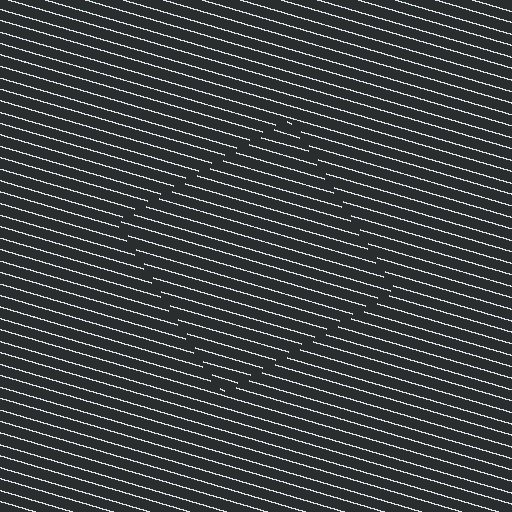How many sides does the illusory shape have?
4 sides — the line-ends trace a square.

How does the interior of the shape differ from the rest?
The interior of the shape contains the same grating, shifted by half a period — the contour is defined by the phase discontinuity where line-ends from the inner and outer gratings abut.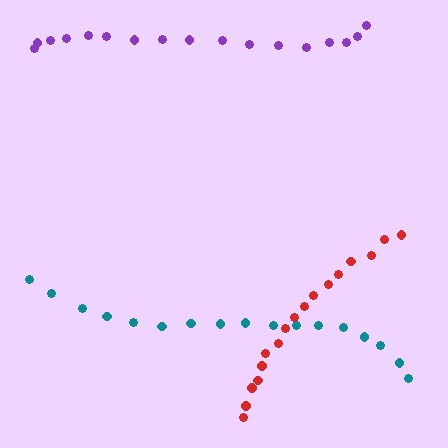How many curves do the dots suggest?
There are 3 distinct paths.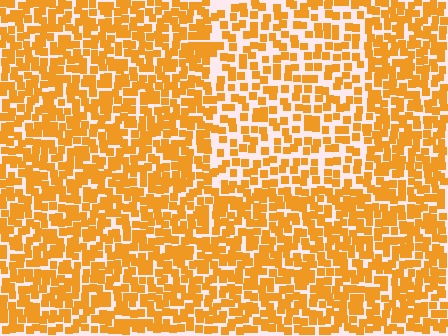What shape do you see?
I see a rectangle.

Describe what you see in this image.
The image contains small orange elements arranged at two different densities. A rectangle-shaped region is visible where the elements are less densely packed than the surrounding area.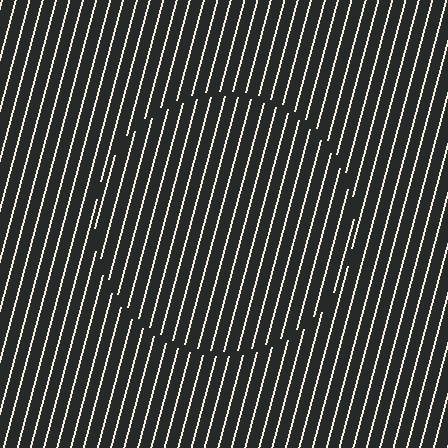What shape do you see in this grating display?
An illusory circle. The interior of the shape contains the same grating, shifted by half a period — the contour is defined by the phase discontinuity where line-ends from the inner and outer gratings abut.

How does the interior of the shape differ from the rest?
The interior of the shape contains the same grating, shifted by half a period — the contour is defined by the phase discontinuity where line-ends from the inner and outer gratings abut.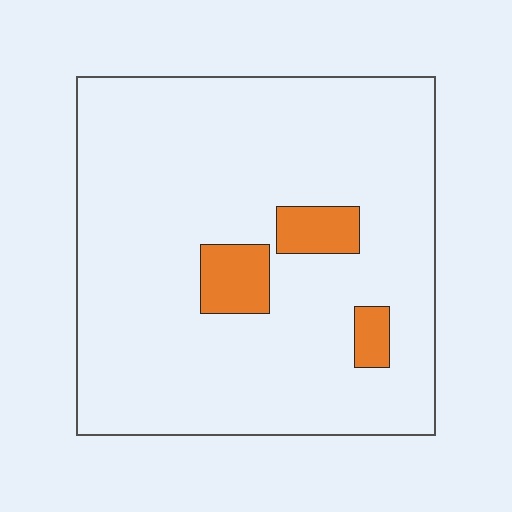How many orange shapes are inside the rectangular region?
3.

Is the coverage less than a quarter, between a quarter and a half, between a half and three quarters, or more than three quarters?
Less than a quarter.